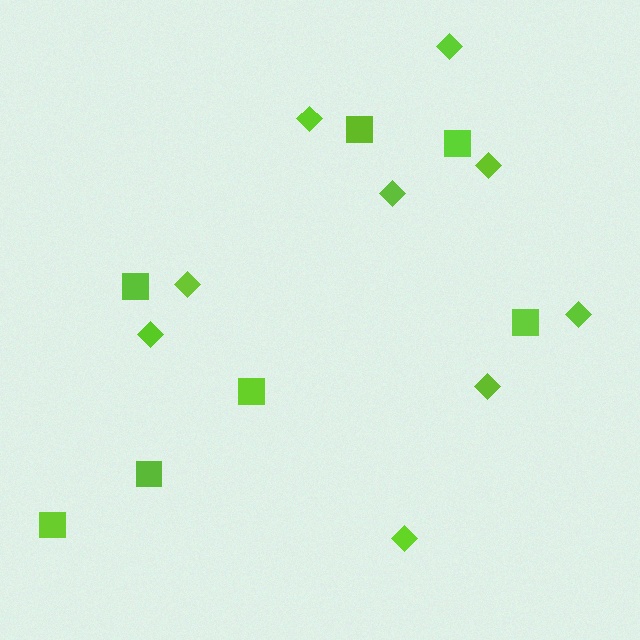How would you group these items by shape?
There are 2 groups: one group of diamonds (9) and one group of squares (7).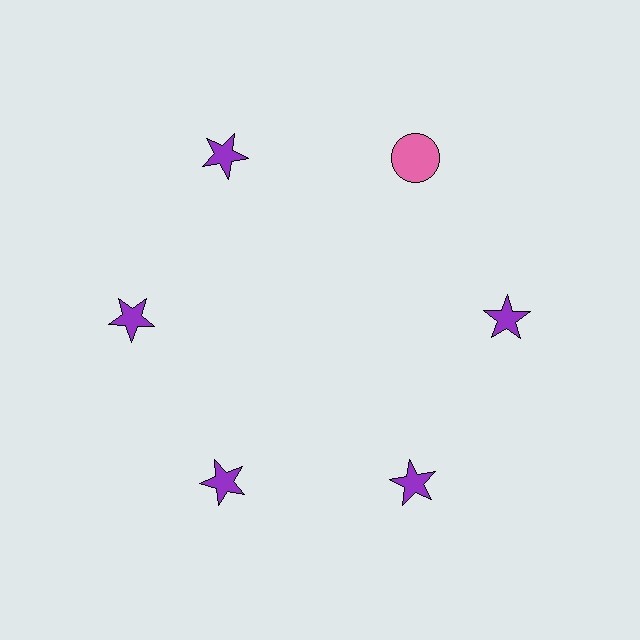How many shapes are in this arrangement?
There are 6 shapes arranged in a ring pattern.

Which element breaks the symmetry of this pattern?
The pink circle at roughly the 1 o'clock position breaks the symmetry. All other shapes are purple stars.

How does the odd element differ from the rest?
It differs in both color (pink instead of purple) and shape (circle instead of star).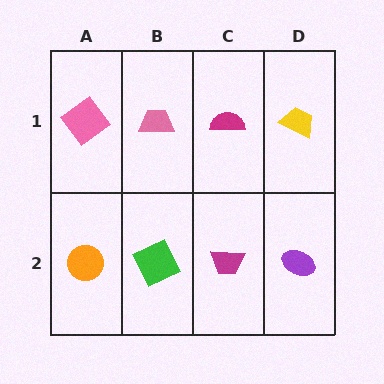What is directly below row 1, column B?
A green square.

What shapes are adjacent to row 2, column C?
A magenta semicircle (row 1, column C), a green square (row 2, column B), a purple ellipse (row 2, column D).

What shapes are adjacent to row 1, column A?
An orange circle (row 2, column A), a pink trapezoid (row 1, column B).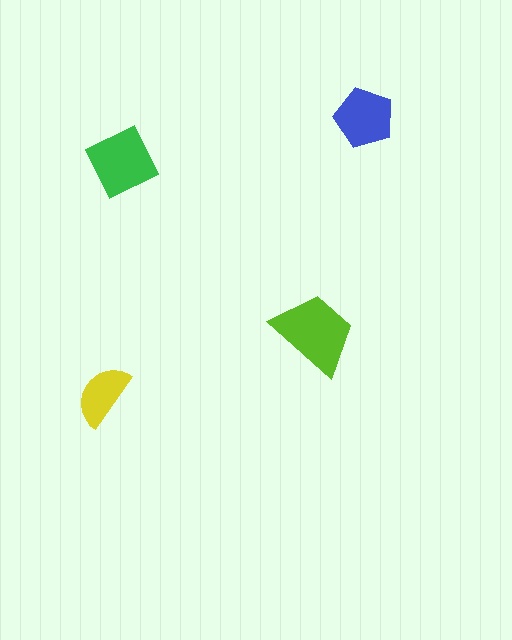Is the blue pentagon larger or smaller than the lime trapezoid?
Smaller.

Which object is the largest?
The lime trapezoid.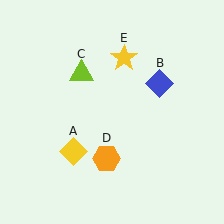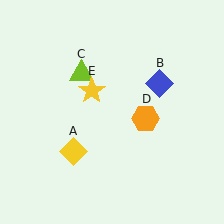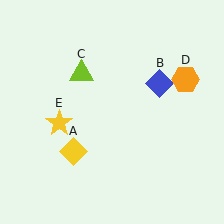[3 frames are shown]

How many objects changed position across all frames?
2 objects changed position: orange hexagon (object D), yellow star (object E).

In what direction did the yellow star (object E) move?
The yellow star (object E) moved down and to the left.